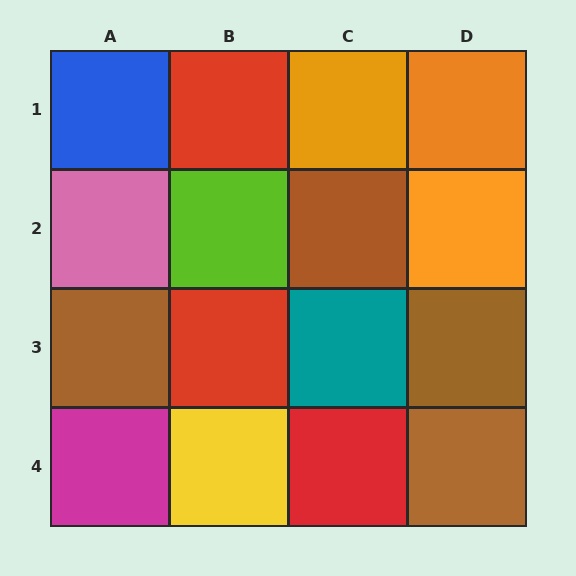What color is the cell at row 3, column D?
Brown.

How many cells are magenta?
1 cell is magenta.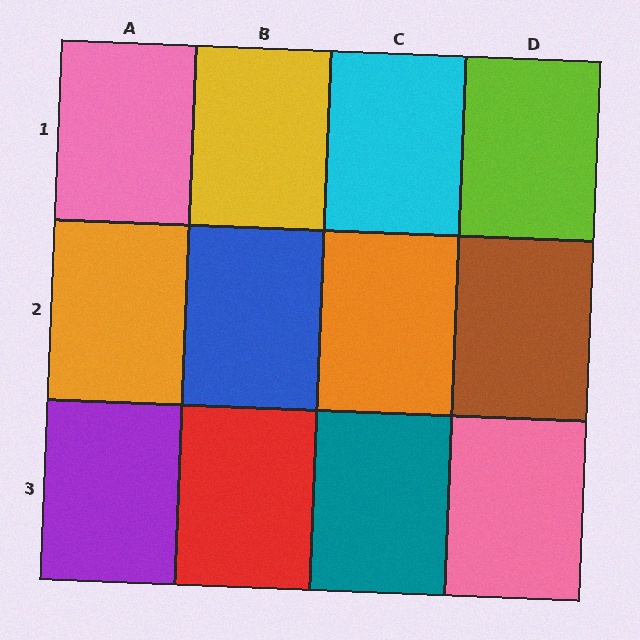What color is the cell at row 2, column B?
Blue.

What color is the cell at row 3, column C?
Teal.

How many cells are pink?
2 cells are pink.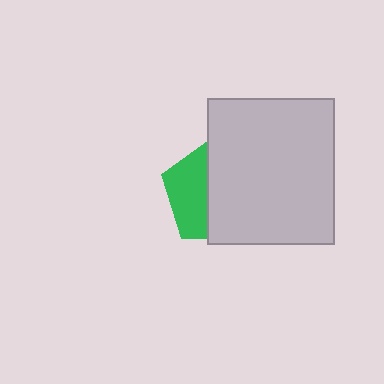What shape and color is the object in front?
The object in front is a light gray rectangle.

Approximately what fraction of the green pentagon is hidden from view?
Roughly 60% of the green pentagon is hidden behind the light gray rectangle.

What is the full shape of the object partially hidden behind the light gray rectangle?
The partially hidden object is a green pentagon.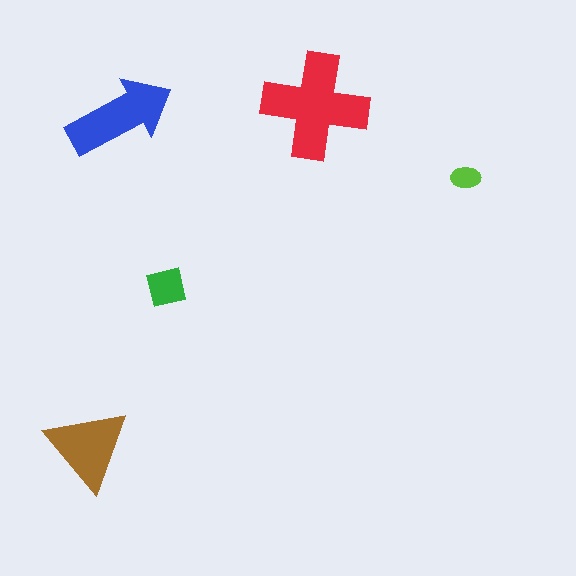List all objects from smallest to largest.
The lime ellipse, the green square, the brown triangle, the blue arrow, the red cross.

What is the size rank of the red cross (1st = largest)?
1st.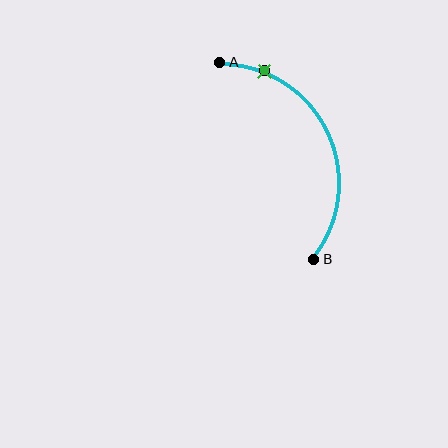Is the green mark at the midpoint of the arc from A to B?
No. The green mark lies on the arc but is closer to endpoint A. The arc midpoint would be at the point on the curve equidistant along the arc from both A and B.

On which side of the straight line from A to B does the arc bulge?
The arc bulges to the right of the straight line connecting A and B.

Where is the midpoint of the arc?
The arc midpoint is the point on the curve farthest from the straight line joining A and B. It sits to the right of that line.